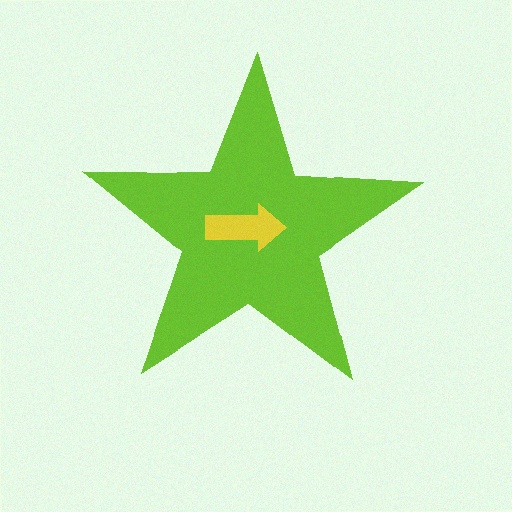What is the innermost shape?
The yellow arrow.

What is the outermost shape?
The lime star.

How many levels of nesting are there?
2.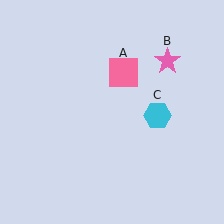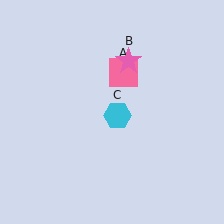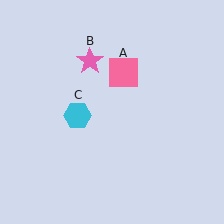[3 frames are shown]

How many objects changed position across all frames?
2 objects changed position: pink star (object B), cyan hexagon (object C).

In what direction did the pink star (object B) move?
The pink star (object B) moved left.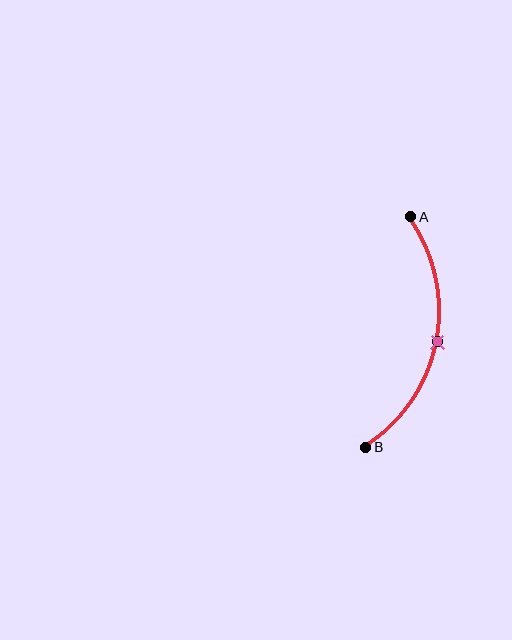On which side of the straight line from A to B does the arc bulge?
The arc bulges to the right of the straight line connecting A and B.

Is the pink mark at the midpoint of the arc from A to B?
Yes. The pink mark lies on the arc at equal arc-length from both A and B — it is the arc midpoint.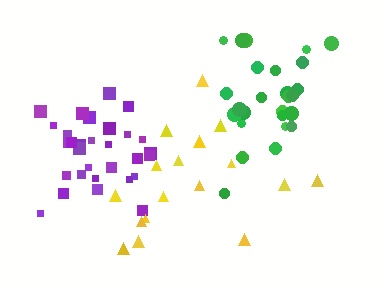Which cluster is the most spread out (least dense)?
Yellow.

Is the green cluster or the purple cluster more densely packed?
Purple.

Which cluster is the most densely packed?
Purple.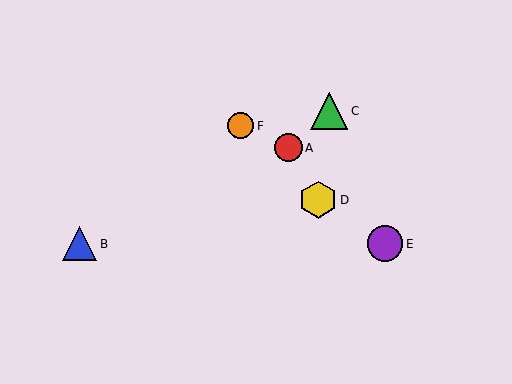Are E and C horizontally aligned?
No, E is at y≈244 and C is at y≈111.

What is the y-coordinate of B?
Object B is at y≈244.